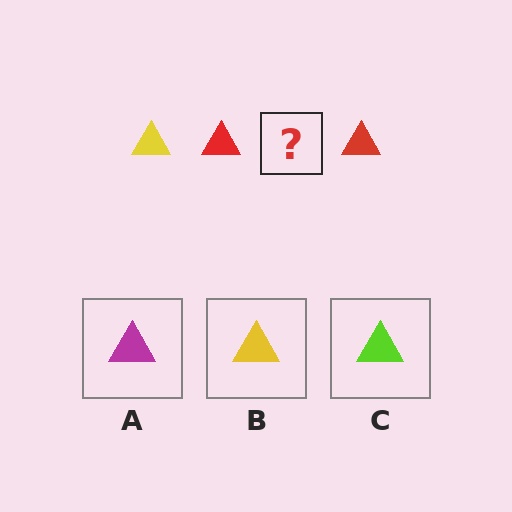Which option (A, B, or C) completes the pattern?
B.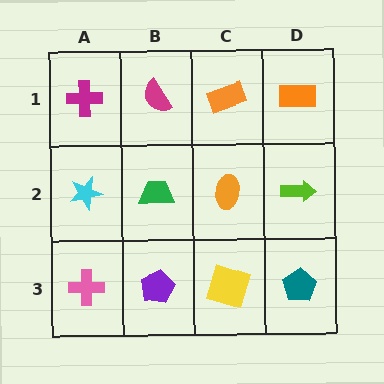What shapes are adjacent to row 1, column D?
A lime arrow (row 2, column D), an orange rectangle (row 1, column C).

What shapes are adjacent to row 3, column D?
A lime arrow (row 2, column D), a yellow square (row 3, column C).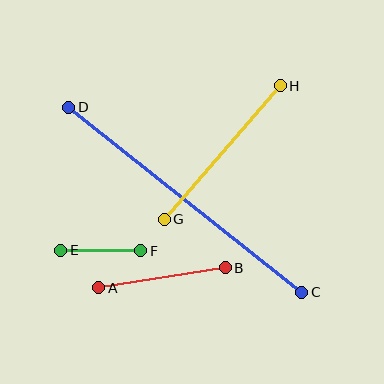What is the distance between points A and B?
The distance is approximately 128 pixels.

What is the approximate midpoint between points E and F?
The midpoint is at approximately (101, 251) pixels.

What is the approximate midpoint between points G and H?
The midpoint is at approximately (222, 153) pixels.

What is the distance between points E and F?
The distance is approximately 80 pixels.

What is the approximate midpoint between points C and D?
The midpoint is at approximately (185, 200) pixels.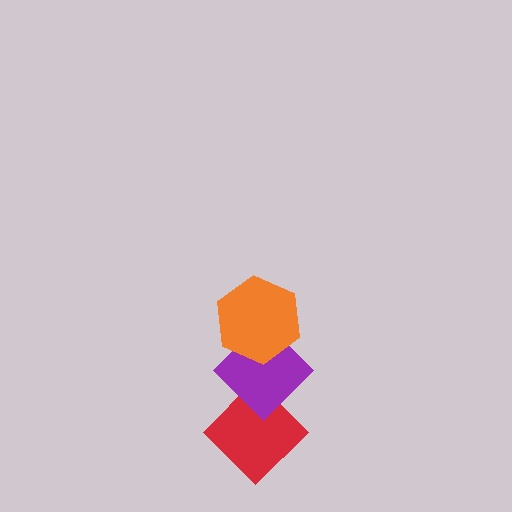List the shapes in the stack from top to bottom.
From top to bottom: the orange hexagon, the purple diamond, the red diamond.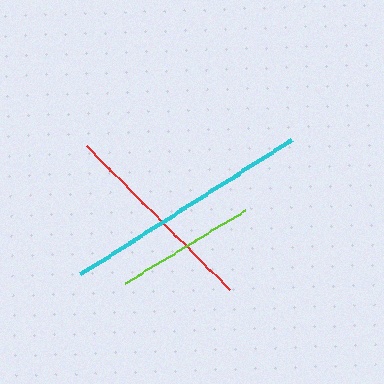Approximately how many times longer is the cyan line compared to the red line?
The cyan line is approximately 1.2 times the length of the red line.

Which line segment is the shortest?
The lime line is the shortest at approximately 140 pixels.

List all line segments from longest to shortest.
From longest to shortest: cyan, red, lime.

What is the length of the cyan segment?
The cyan segment is approximately 250 pixels long.